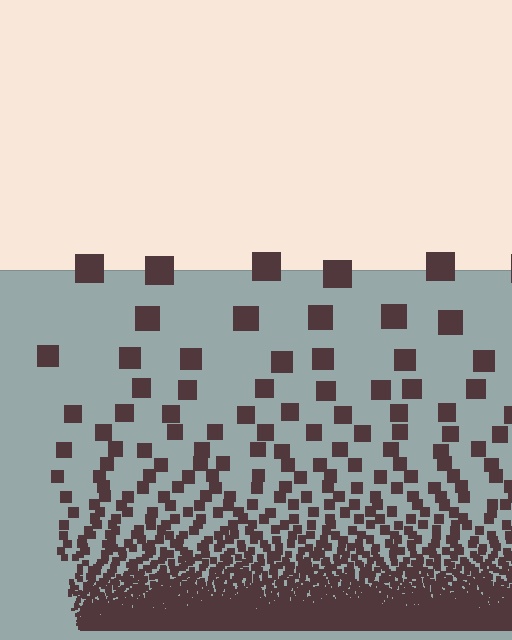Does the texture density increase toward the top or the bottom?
Density increases toward the bottom.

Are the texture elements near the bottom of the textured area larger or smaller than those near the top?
Smaller. The gradient is inverted — elements near the bottom are smaller and denser.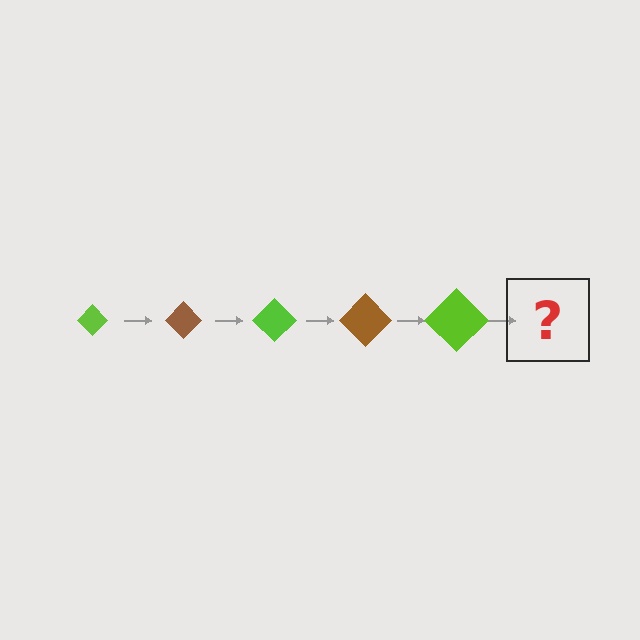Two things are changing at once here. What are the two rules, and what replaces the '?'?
The two rules are that the diamond grows larger each step and the color cycles through lime and brown. The '?' should be a brown diamond, larger than the previous one.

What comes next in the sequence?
The next element should be a brown diamond, larger than the previous one.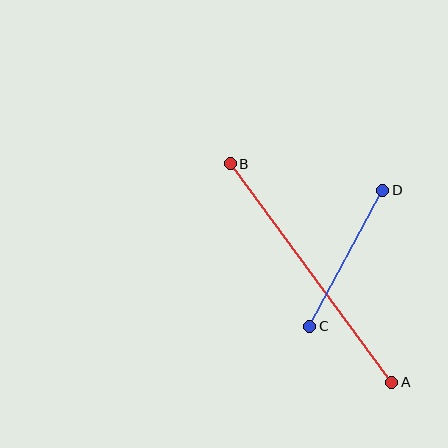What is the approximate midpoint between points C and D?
The midpoint is at approximately (346, 258) pixels.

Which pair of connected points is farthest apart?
Points A and B are farthest apart.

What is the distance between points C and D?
The distance is approximately 155 pixels.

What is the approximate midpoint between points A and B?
The midpoint is at approximately (311, 273) pixels.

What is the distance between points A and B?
The distance is approximately 272 pixels.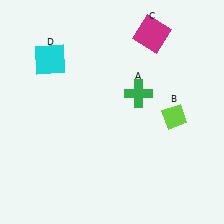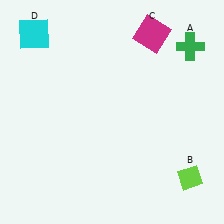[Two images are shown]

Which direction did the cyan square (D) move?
The cyan square (D) moved up.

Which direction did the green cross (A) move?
The green cross (A) moved right.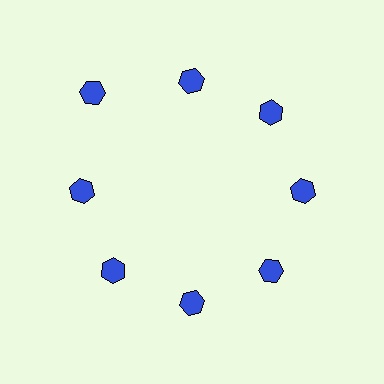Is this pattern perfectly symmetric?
No. The 8 blue hexagons are arranged in a ring, but one element near the 10 o'clock position is pushed outward from the center, breaking the 8-fold rotational symmetry.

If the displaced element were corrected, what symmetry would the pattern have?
It would have 8-fold rotational symmetry — the pattern would map onto itself every 45 degrees.